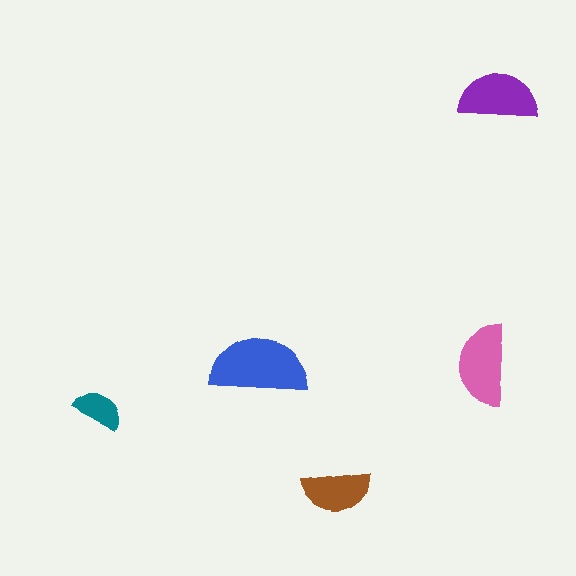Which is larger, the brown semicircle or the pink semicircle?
The pink one.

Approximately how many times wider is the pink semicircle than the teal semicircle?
About 1.5 times wider.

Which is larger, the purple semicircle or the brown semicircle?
The purple one.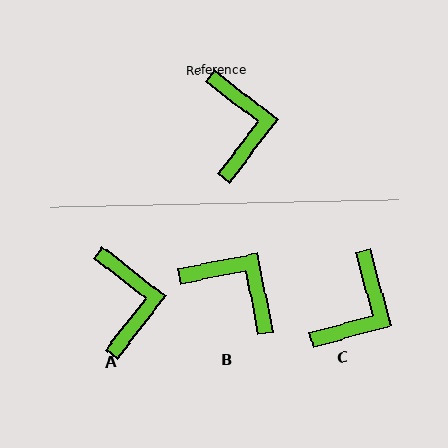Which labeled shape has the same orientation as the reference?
A.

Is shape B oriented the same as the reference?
No, it is off by about 49 degrees.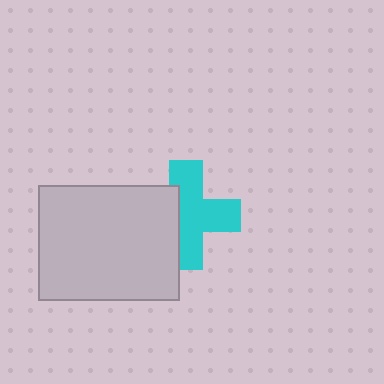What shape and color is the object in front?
The object in front is a light gray rectangle.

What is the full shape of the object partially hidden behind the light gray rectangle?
The partially hidden object is a cyan cross.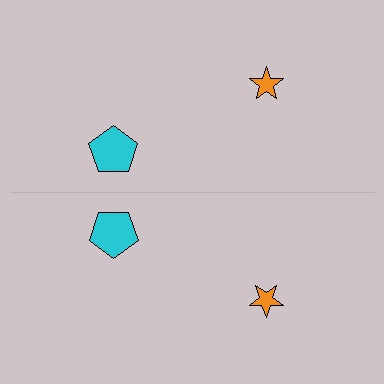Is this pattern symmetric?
Yes, this pattern has bilateral (reflection) symmetry.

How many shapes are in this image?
There are 4 shapes in this image.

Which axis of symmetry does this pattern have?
The pattern has a horizontal axis of symmetry running through the center of the image.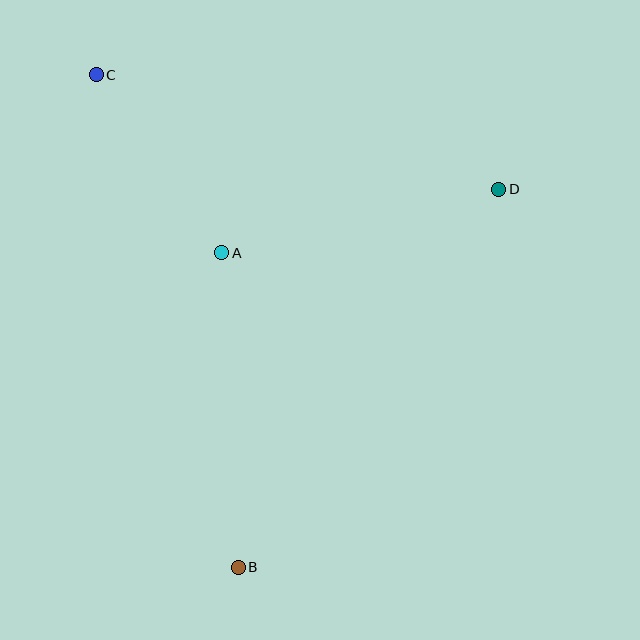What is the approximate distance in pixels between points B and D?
The distance between B and D is approximately 459 pixels.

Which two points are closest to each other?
Points A and C are closest to each other.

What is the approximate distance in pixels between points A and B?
The distance between A and B is approximately 315 pixels.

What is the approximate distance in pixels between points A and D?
The distance between A and D is approximately 284 pixels.